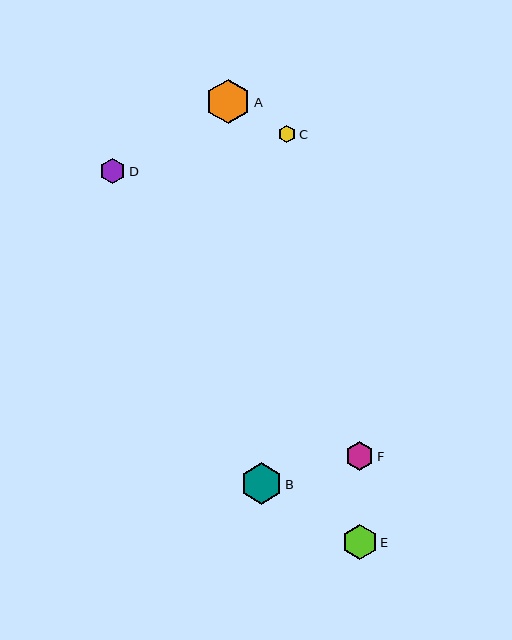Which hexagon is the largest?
Hexagon A is the largest with a size of approximately 45 pixels.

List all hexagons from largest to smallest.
From largest to smallest: A, B, E, F, D, C.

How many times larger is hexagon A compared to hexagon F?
Hexagon A is approximately 1.6 times the size of hexagon F.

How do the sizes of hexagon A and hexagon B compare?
Hexagon A and hexagon B are approximately the same size.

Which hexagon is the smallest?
Hexagon C is the smallest with a size of approximately 18 pixels.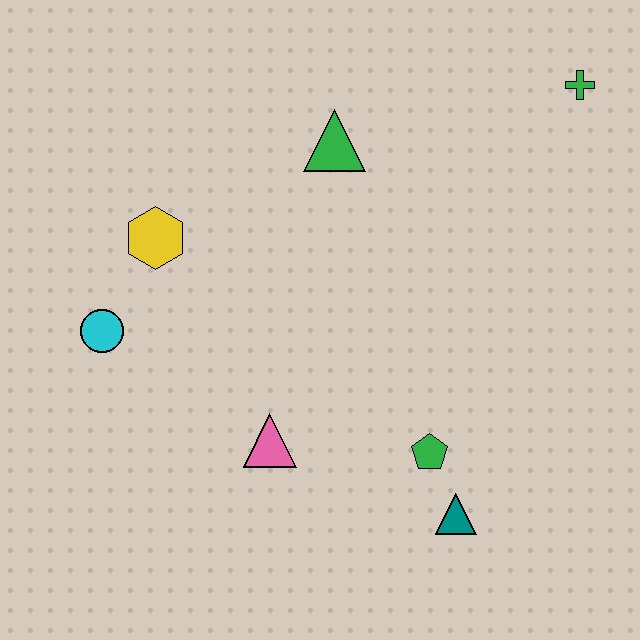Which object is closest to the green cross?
The green triangle is closest to the green cross.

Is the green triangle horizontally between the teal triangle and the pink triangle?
Yes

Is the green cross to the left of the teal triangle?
No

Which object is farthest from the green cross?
The cyan circle is farthest from the green cross.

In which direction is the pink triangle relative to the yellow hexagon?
The pink triangle is below the yellow hexagon.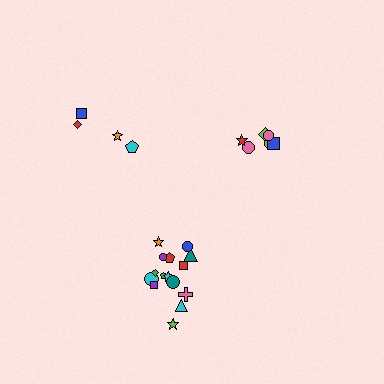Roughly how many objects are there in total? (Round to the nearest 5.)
Roughly 25 objects in total.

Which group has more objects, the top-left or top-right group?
The top-right group.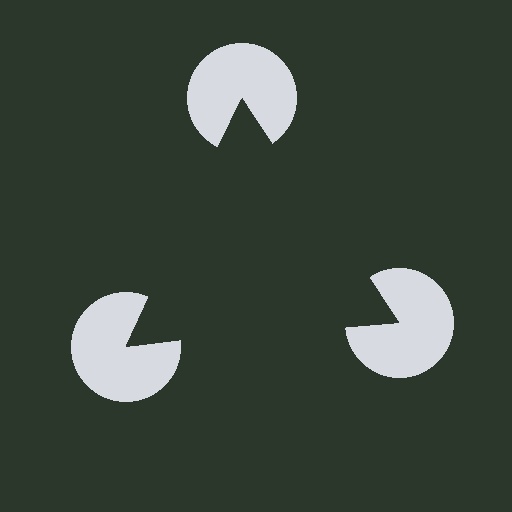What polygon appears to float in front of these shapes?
An illusory triangle — its edges are inferred from the aligned wedge cuts in the pac-man discs, not physically drawn.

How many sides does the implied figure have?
3 sides.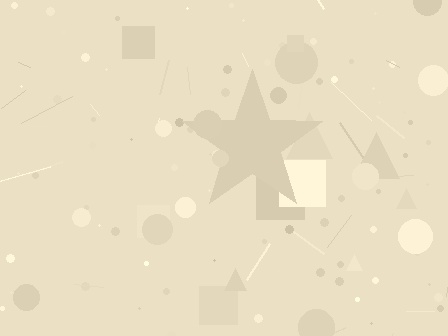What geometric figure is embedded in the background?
A star is embedded in the background.